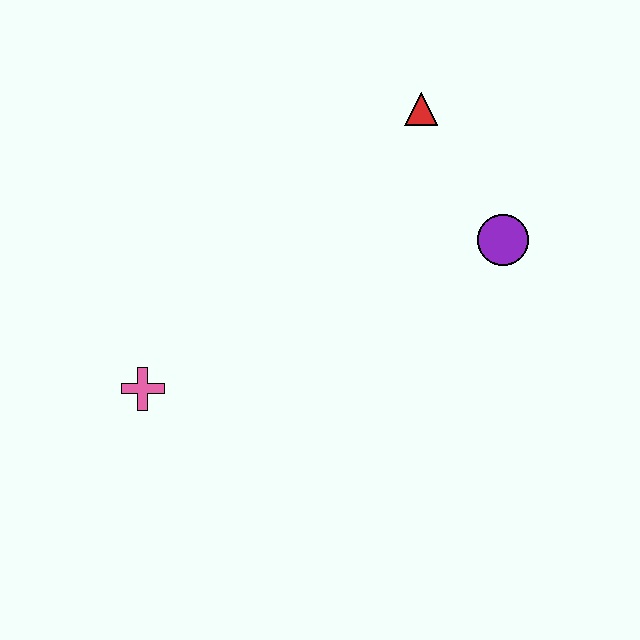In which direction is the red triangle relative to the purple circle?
The red triangle is above the purple circle.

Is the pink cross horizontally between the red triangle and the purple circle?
No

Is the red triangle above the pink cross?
Yes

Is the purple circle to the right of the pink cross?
Yes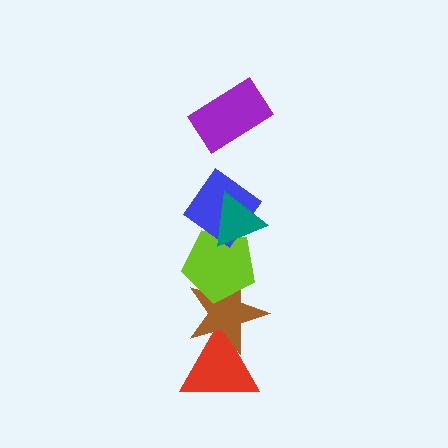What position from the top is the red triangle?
The red triangle is 6th from the top.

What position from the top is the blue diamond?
The blue diamond is 3rd from the top.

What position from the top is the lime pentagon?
The lime pentagon is 4th from the top.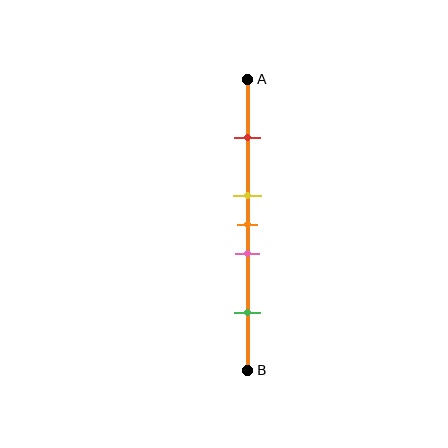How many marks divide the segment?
There are 5 marks dividing the segment.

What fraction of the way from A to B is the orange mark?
The orange mark is approximately 50% (0.5) of the way from A to B.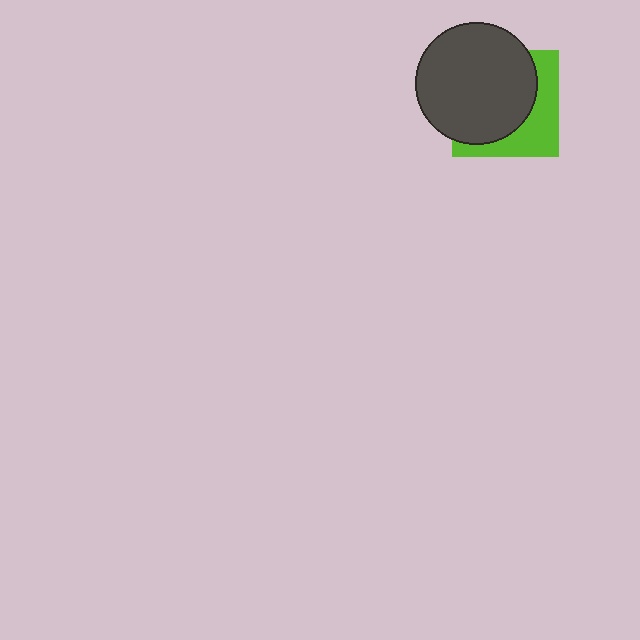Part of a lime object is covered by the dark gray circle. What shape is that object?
It is a square.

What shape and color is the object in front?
The object in front is a dark gray circle.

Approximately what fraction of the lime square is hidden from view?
Roughly 62% of the lime square is hidden behind the dark gray circle.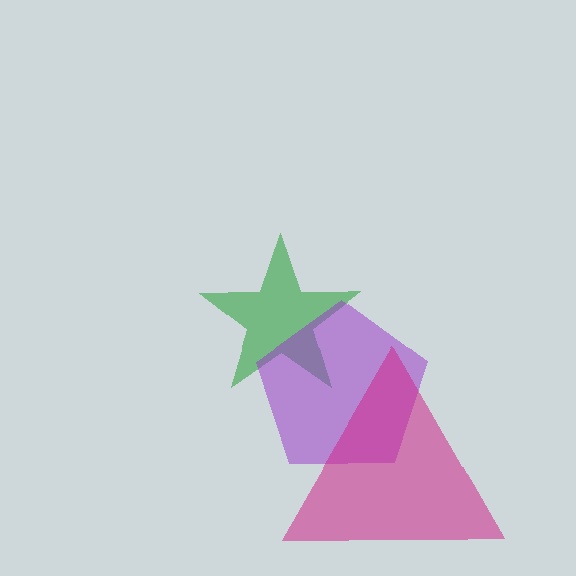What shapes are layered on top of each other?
The layered shapes are: a green star, a purple pentagon, a magenta triangle.